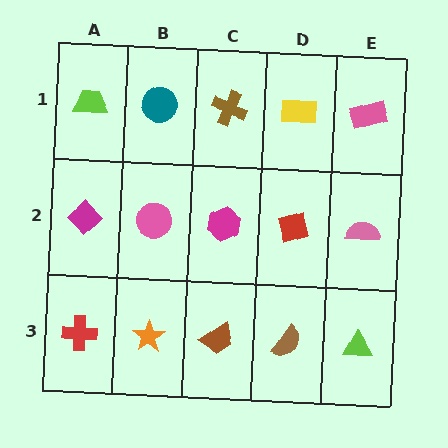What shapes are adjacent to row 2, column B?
A teal circle (row 1, column B), an orange star (row 3, column B), a magenta diamond (row 2, column A), a magenta hexagon (row 2, column C).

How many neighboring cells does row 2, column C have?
4.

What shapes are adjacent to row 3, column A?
A magenta diamond (row 2, column A), an orange star (row 3, column B).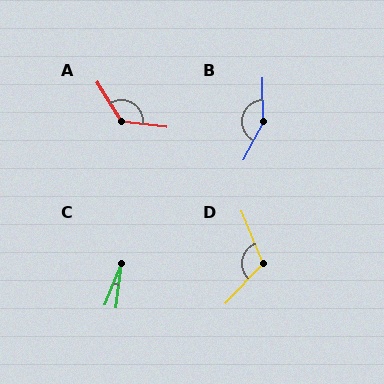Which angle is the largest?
B, at approximately 151 degrees.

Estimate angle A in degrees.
Approximately 128 degrees.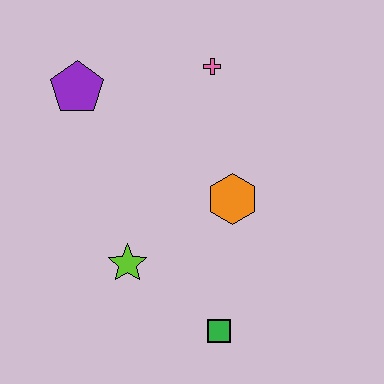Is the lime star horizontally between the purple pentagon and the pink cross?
Yes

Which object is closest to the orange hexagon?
The lime star is closest to the orange hexagon.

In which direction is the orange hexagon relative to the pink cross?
The orange hexagon is below the pink cross.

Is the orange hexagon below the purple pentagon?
Yes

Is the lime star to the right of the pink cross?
No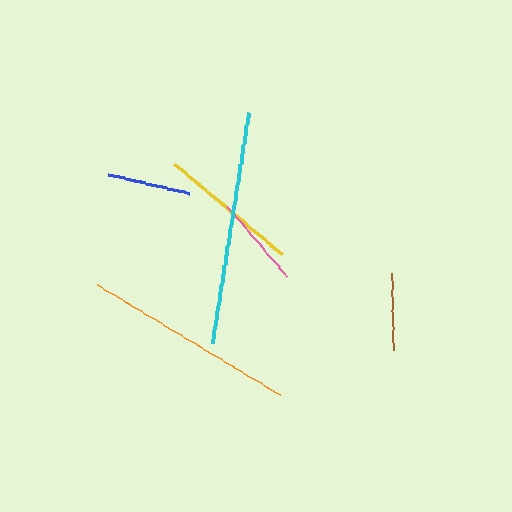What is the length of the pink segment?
The pink segment is approximately 91 pixels long.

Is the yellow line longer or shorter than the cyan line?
The cyan line is longer than the yellow line.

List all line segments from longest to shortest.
From longest to shortest: cyan, orange, yellow, pink, blue, brown.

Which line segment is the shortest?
The brown line is the shortest at approximately 77 pixels.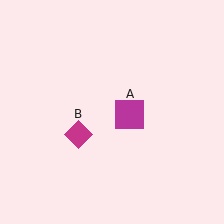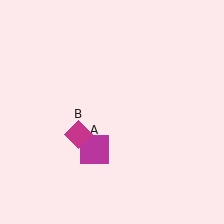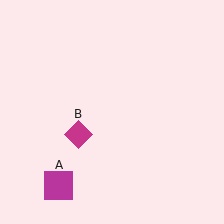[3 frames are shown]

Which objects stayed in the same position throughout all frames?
Magenta diamond (object B) remained stationary.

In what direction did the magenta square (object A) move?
The magenta square (object A) moved down and to the left.